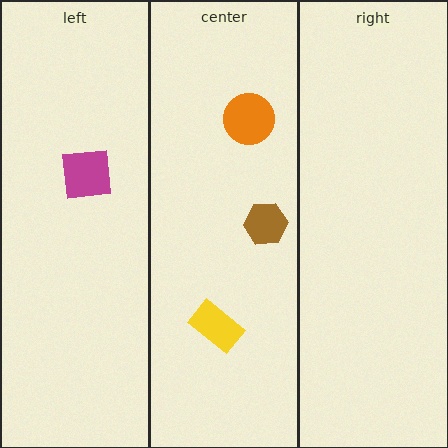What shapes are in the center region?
The brown hexagon, the yellow rectangle, the orange circle.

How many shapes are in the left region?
1.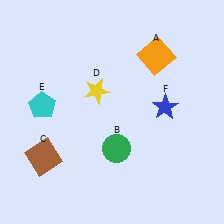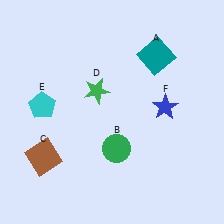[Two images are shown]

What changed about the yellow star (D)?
In Image 1, D is yellow. In Image 2, it changed to green.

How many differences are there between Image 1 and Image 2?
There are 2 differences between the two images.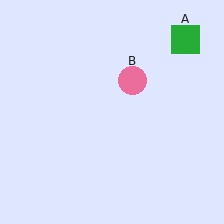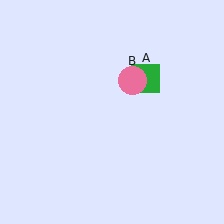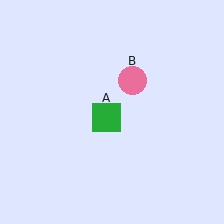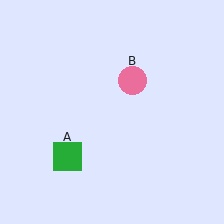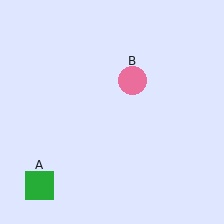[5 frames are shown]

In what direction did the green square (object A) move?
The green square (object A) moved down and to the left.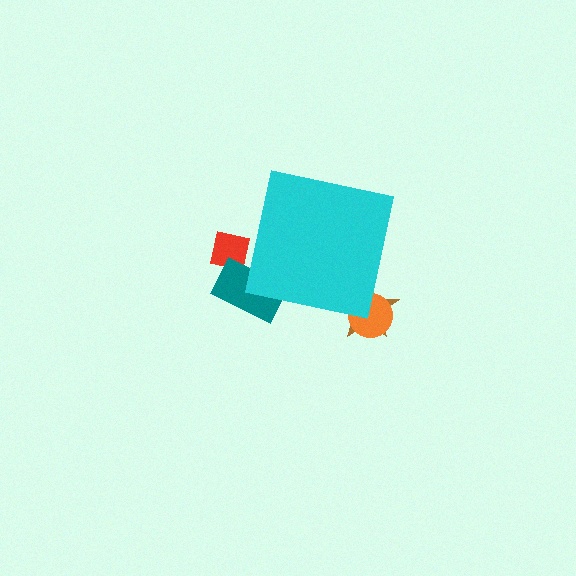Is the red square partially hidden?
Yes, the red square is partially hidden behind the cyan square.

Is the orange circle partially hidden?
Yes, the orange circle is partially hidden behind the cyan square.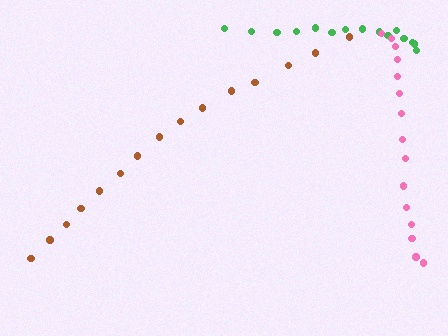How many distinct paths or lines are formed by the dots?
There are 3 distinct paths.